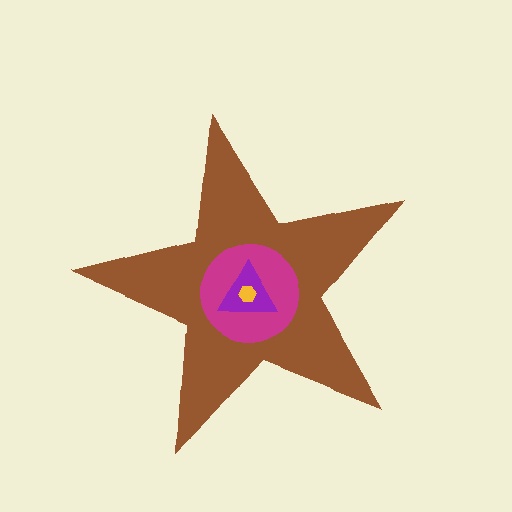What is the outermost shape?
The brown star.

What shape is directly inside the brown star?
The magenta circle.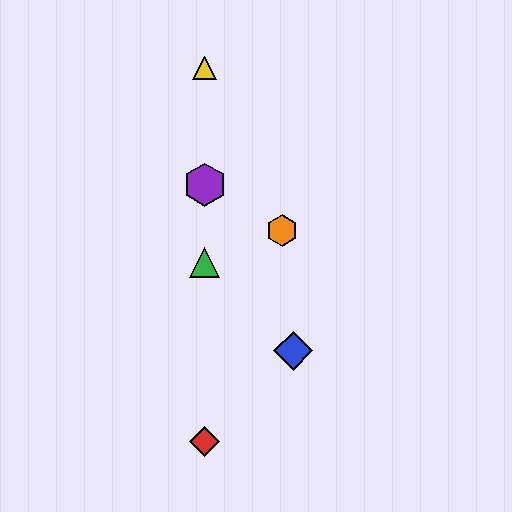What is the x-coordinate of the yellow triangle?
The yellow triangle is at x≈205.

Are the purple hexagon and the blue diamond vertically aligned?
No, the purple hexagon is at x≈205 and the blue diamond is at x≈293.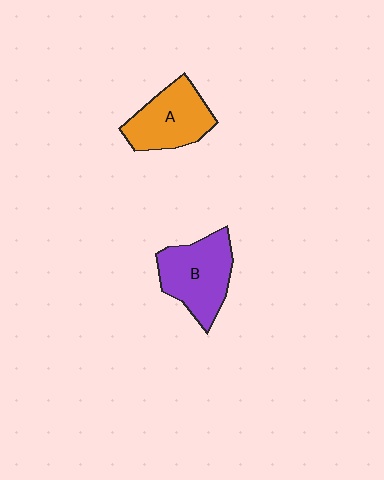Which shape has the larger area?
Shape B (purple).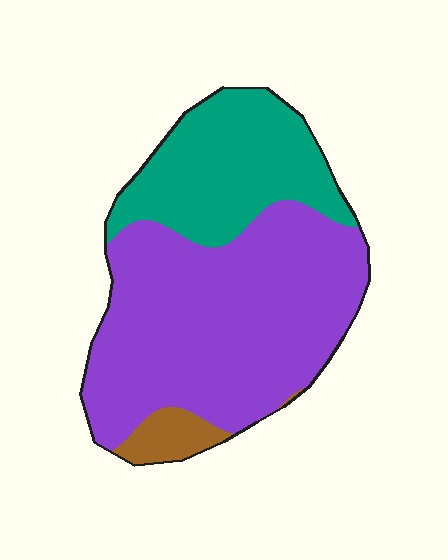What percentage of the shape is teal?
Teal covers 30% of the shape.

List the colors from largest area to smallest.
From largest to smallest: purple, teal, brown.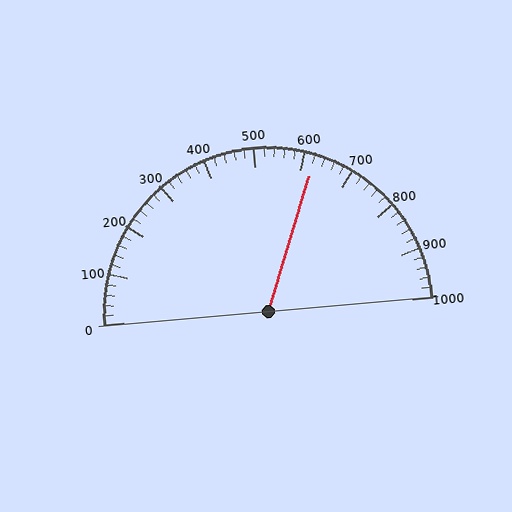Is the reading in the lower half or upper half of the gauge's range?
The reading is in the upper half of the range (0 to 1000).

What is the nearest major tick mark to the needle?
The nearest major tick mark is 600.